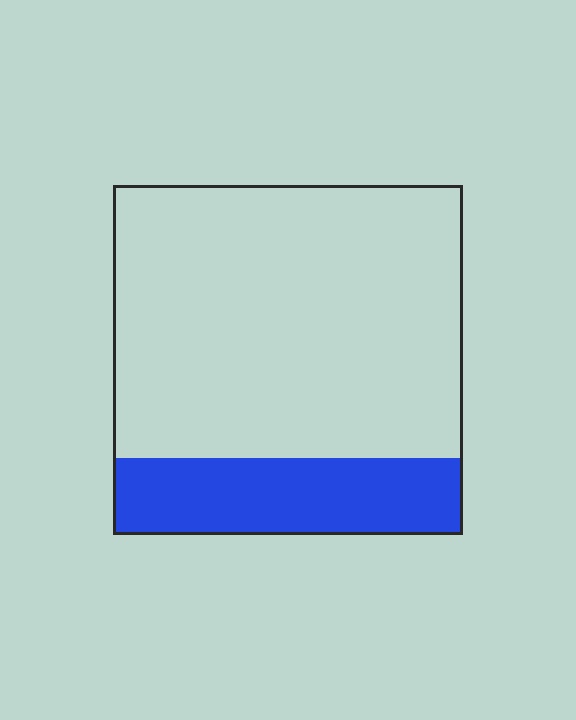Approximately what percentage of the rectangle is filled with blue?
Approximately 20%.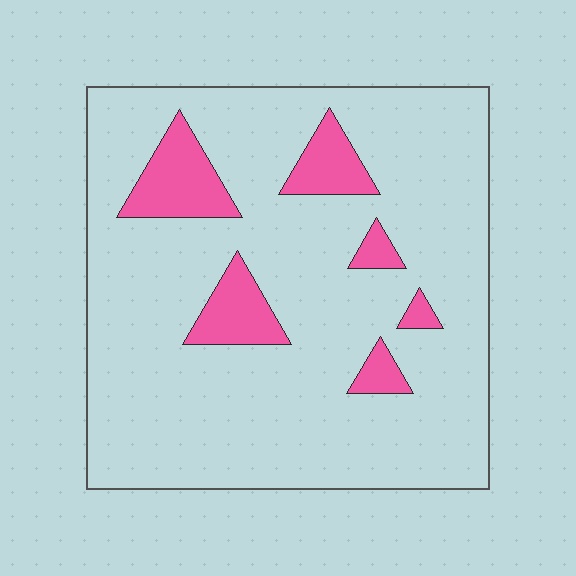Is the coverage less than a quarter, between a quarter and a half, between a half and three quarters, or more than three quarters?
Less than a quarter.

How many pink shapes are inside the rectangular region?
6.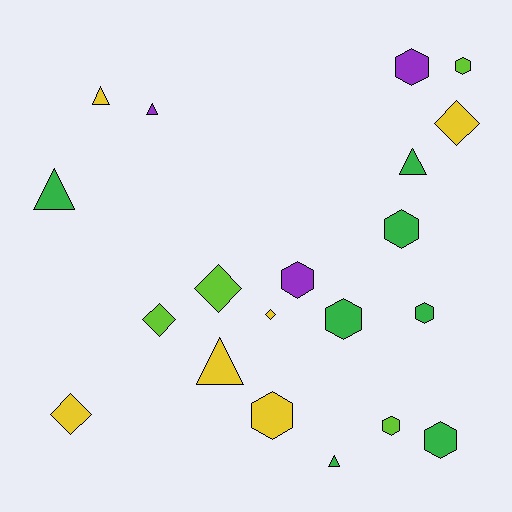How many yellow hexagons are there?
There is 1 yellow hexagon.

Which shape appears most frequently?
Hexagon, with 9 objects.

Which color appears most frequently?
Green, with 7 objects.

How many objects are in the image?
There are 20 objects.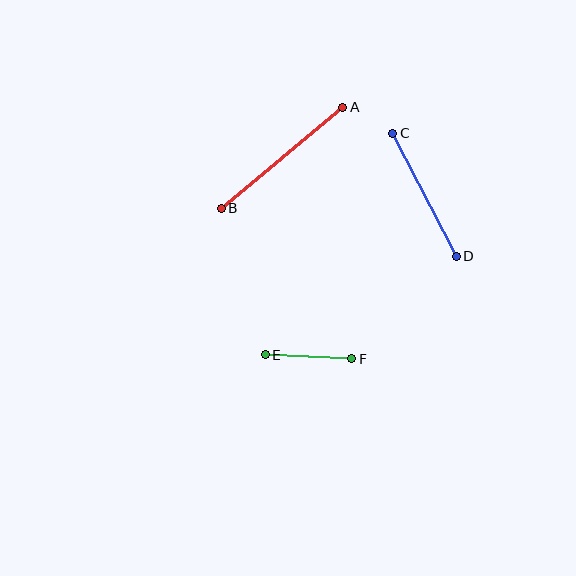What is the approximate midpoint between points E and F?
The midpoint is at approximately (309, 357) pixels.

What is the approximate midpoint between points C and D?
The midpoint is at approximately (425, 195) pixels.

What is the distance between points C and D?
The distance is approximately 139 pixels.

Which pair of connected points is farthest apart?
Points A and B are farthest apart.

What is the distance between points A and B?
The distance is approximately 158 pixels.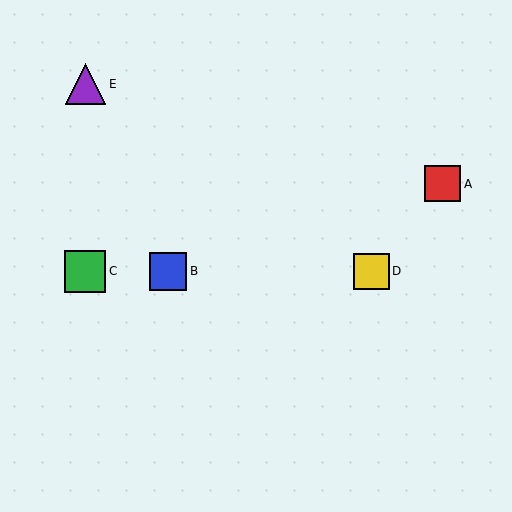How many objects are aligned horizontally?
3 objects (B, C, D) are aligned horizontally.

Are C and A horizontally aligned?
No, C is at y≈271 and A is at y≈184.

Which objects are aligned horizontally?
Objects B, C, D are aligned horizontally.